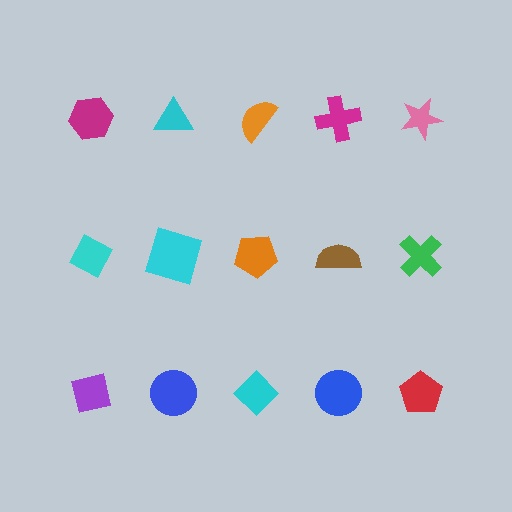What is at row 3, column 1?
A purple square.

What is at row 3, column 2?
A blue circle.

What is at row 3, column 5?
A red pentagon.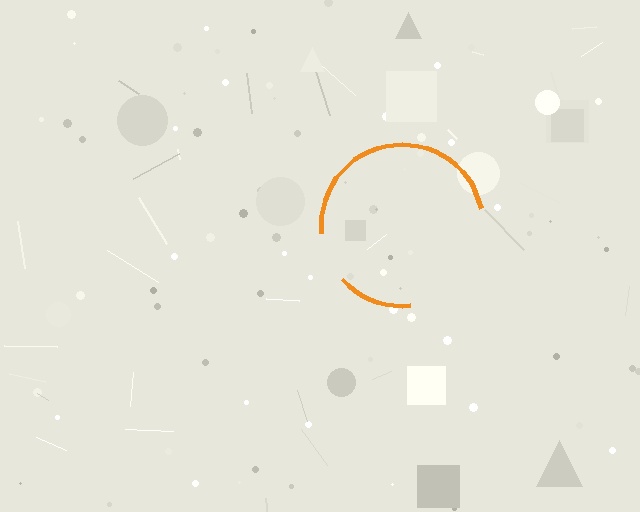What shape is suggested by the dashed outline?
The dashed outline suggests a circle.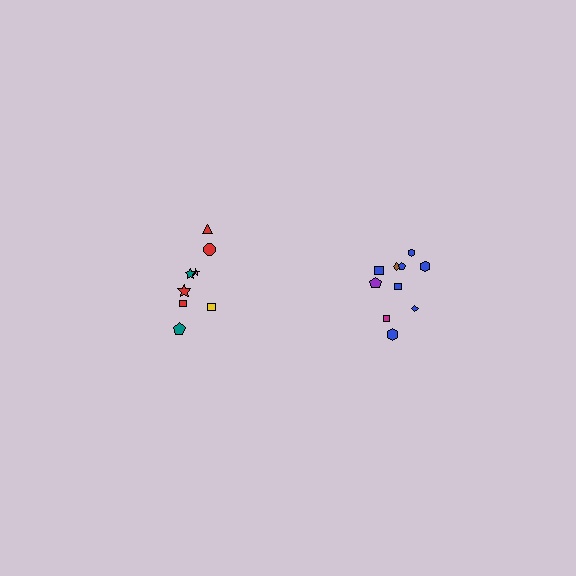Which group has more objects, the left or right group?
The right group.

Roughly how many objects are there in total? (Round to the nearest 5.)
Roughly 20 objects in total.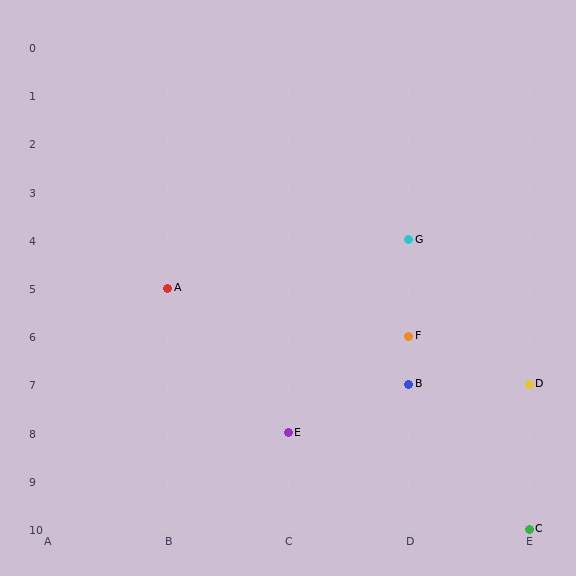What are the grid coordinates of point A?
Point A is at grid coordinates (B, 5).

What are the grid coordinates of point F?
Point F is at grid coordinates (D, 6).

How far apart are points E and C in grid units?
Points E and C are 2 columns and 2 rows apart (about 2.8 grid units diagonally).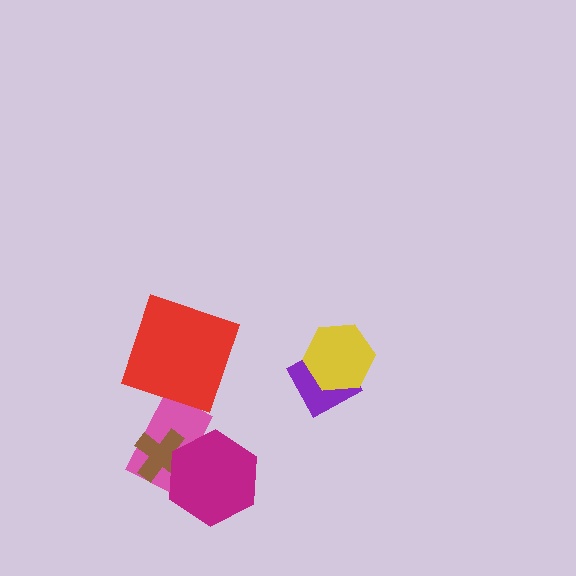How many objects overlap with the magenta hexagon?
2 objects overlap with the magenta hexagon.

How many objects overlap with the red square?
0 objects overlap with the red square.